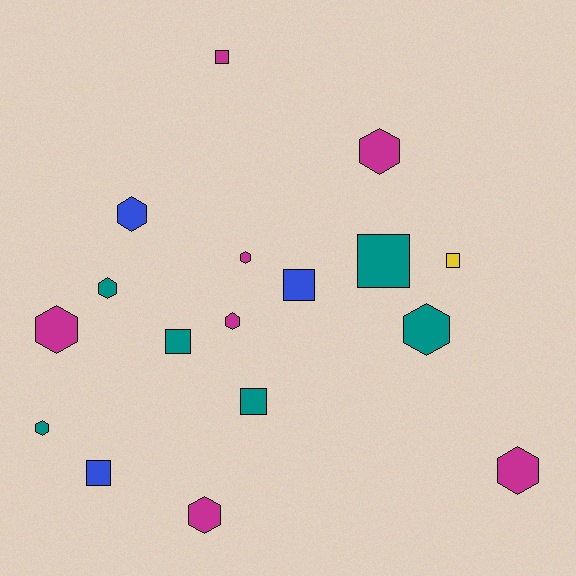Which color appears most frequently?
Magenta, with 7 objects.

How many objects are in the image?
There are 17 objects.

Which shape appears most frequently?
Hexagon, with 10 objects.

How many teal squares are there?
There are 3 teal squares.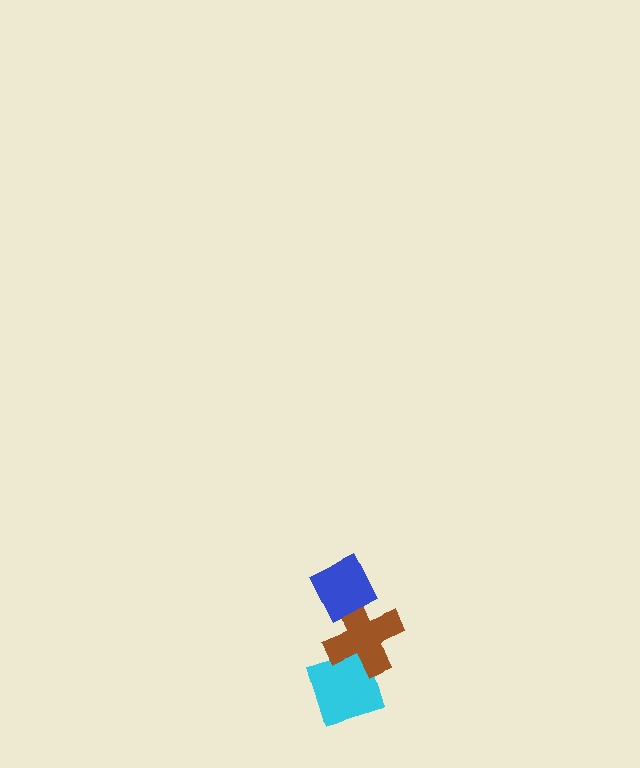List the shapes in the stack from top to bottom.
From top to bottom: the blue diamond, the brown cross, the cyan diamond.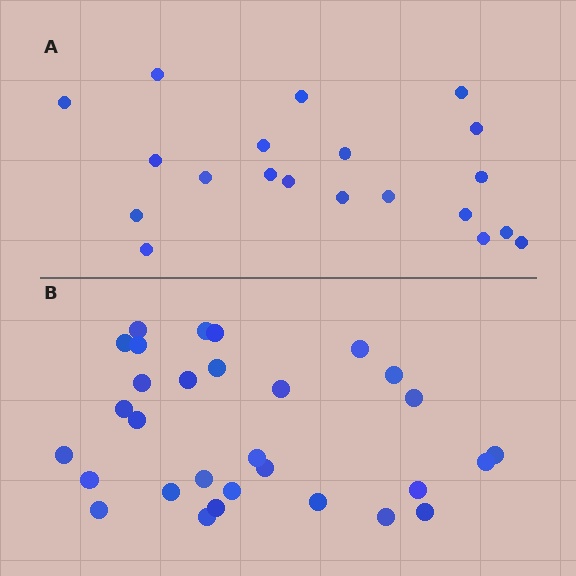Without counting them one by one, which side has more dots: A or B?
Region B (the bottom region) has more dots.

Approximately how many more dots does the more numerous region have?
Region B has roughly 10 or so more dots than region A.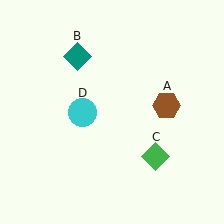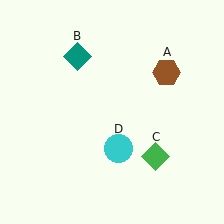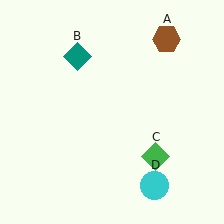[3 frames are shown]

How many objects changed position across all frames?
2 objects changed position: brown hexagon (object A), cyan circle (object D).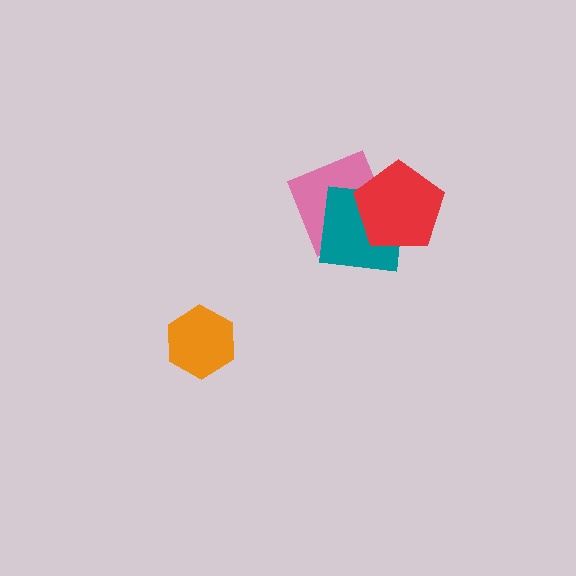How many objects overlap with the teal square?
2 objects overlap with the teal square.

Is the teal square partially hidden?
Yes, it is partially covered by another shape.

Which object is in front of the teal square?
The red pentagon is in front of the teal square.